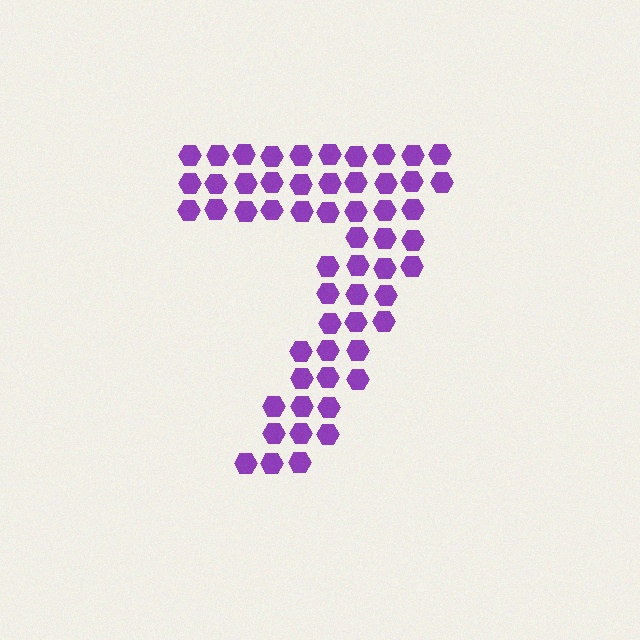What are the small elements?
The small elements are hexagons.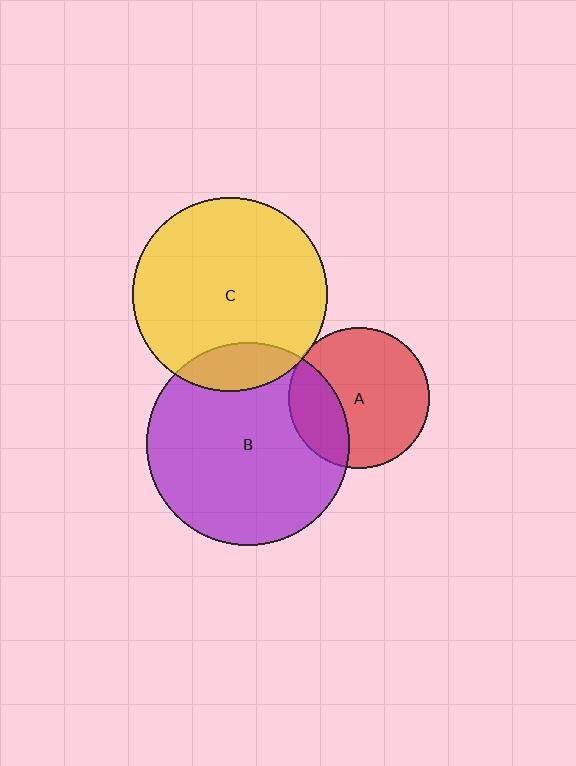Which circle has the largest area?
Circle B (purple).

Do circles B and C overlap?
Yes.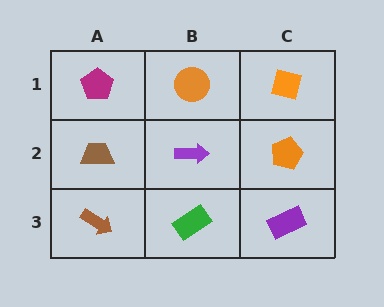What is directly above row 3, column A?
A brown trapezoid.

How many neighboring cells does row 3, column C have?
2.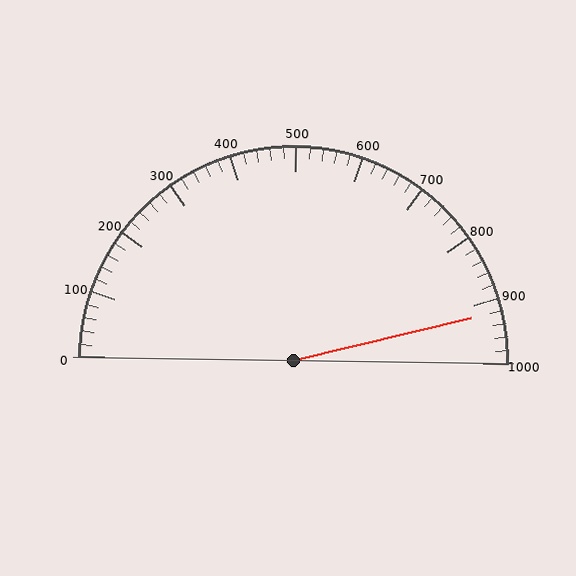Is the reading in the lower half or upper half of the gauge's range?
The reading is in the upper half of the range (0 to 1000).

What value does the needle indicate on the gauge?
The needle indicates approximately 920.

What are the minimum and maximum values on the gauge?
The gauge ranges from 0 to 1000.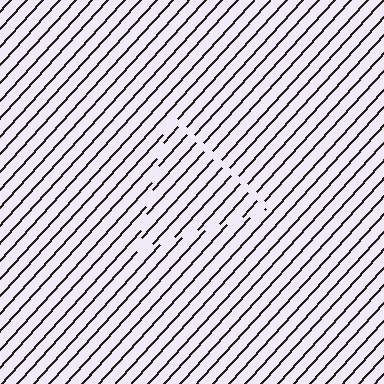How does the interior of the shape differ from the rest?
The interior of the shape contains the same grating, shifted by half a period — the contour is defined by the phase discontinuity where line-ends from the inner and outer gratings abut.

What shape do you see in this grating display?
An illusory triangle. The interior of the shape contains the same grating, shifted by half a period — the contour is defined by the phase discontinuity where line-ends from the inner and outer gratings abut.